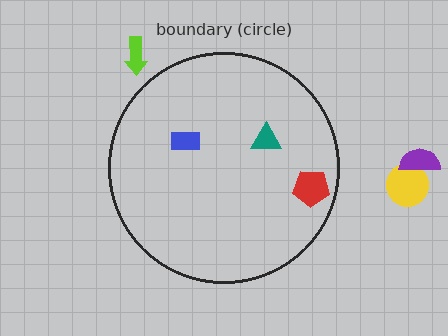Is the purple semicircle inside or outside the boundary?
Outside.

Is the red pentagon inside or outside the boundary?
Inside.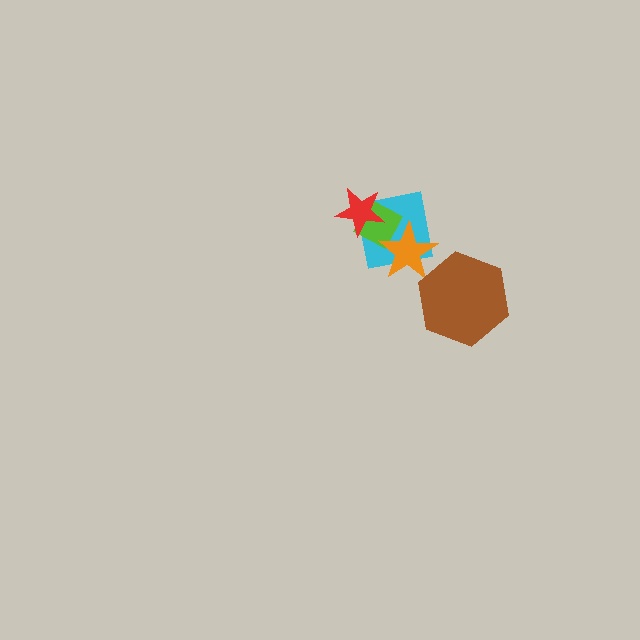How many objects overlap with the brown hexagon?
0 objects overlap with the brown hexagon.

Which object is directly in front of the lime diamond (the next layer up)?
The red star is directly in front of the lime diamond.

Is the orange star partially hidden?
No, no other shape covers it.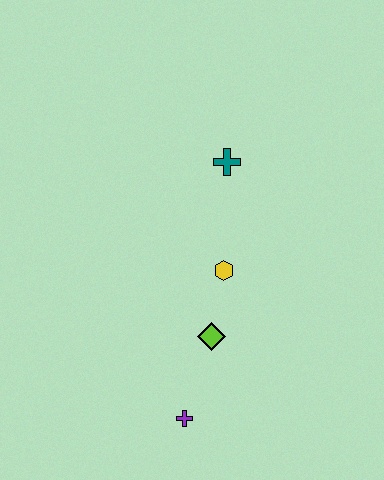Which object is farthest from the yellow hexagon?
The purple cross is farthest from the yellow hexagon.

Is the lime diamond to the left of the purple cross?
No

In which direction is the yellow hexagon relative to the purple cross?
The yellow hexagon is above the purple cross.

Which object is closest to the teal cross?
The yellow hexagon is closest to the teal cross.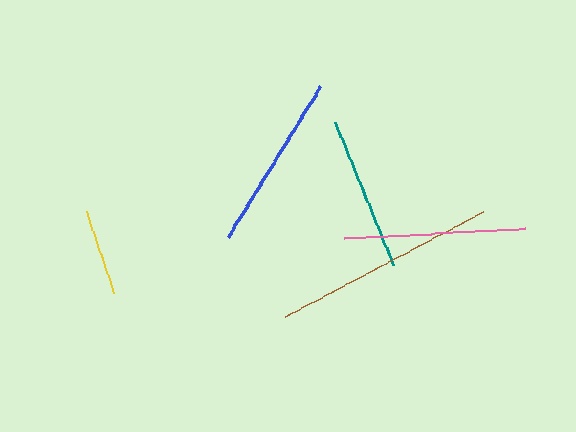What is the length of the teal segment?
The teal segment is approximately 155 pixels long.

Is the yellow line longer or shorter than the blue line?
The blue line is longer than the yellow line.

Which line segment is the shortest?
The yellow line is the shortest at approximately 86 pixels.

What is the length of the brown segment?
The brown segment is approximately 224 pixels long.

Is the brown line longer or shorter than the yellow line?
The brown line is longer than the yellow line.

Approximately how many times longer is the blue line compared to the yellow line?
The blue line is approximately 2.0 times the length of the yellow line.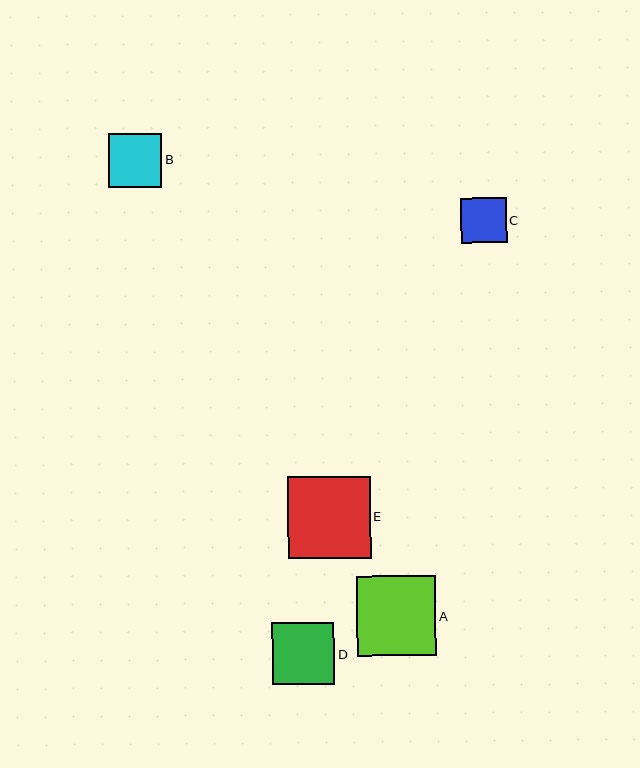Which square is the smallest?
Square C is the smallest with a size of approximately 46 pixels.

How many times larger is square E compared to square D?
Square E is approximately 1.3 times the size of square D.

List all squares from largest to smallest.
From largest to smallest: E, A, D, B, C.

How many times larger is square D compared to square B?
Square D is approximately 1.2 times the size of square B.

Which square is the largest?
Square E is the largest with a size of approximately 82 pixels.